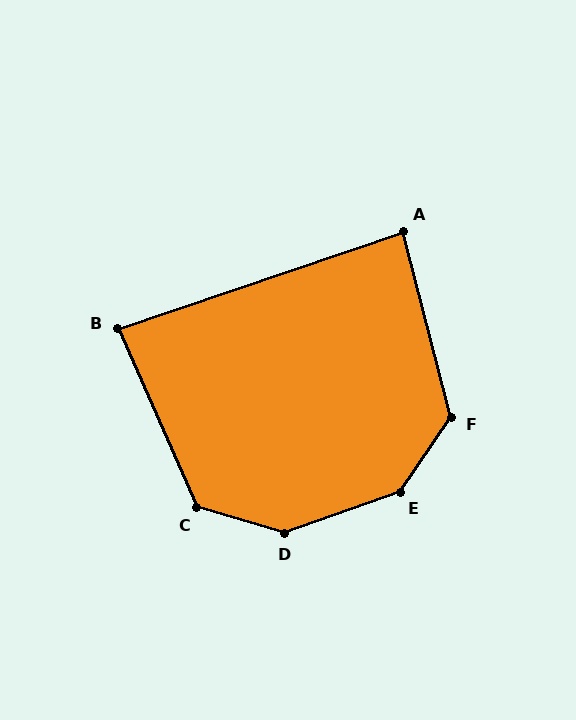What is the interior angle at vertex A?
Approximately 86 degrees (approximately right).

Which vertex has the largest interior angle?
E, at approximately 144 degrees.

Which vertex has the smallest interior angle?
B, at approximately 85 degrees.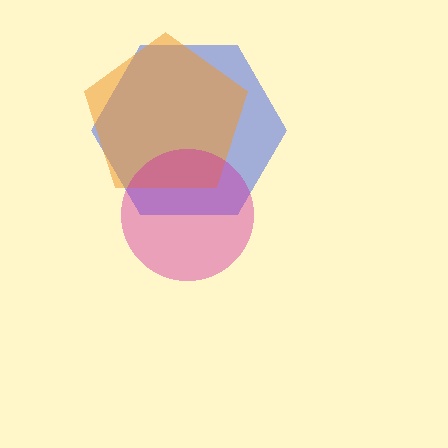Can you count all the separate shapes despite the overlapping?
Yes, there are 3 separate shapes.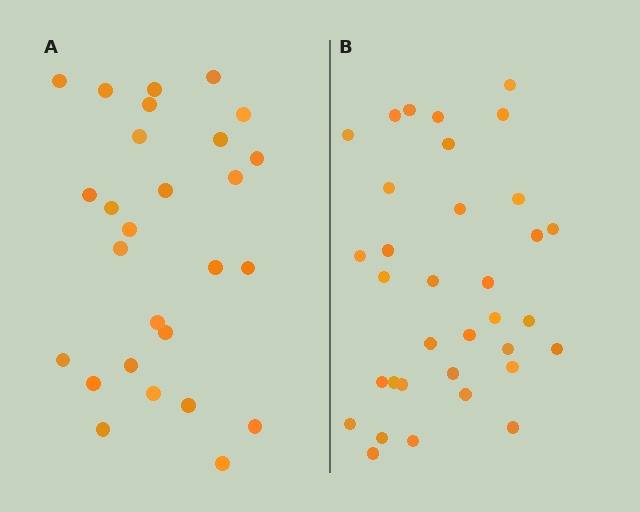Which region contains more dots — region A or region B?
Region B (the right region) has more dots.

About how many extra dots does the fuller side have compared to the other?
Region B has roughly 8 or so more dots than region A.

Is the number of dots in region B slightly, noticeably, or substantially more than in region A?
Region B has noticeably more, but not dramatically so. The ratio is roughly 1.3 to 1.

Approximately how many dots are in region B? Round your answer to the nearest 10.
About 30 dots. (The exact count is 34, which rounds to 30.)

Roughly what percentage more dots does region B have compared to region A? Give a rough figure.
About 25% more.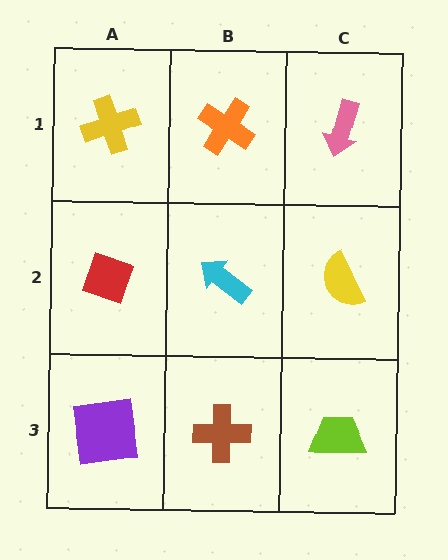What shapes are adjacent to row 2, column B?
An orange cross (row 1, column B), a brown cross (row 3, column B), a red diamond (row 2, column A), a yellow semicircle (row 2, column C).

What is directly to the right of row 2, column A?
A cyan arrow.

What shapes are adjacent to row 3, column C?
A yellow semicircle (row 2, column C), a brown cross (row 3, column B).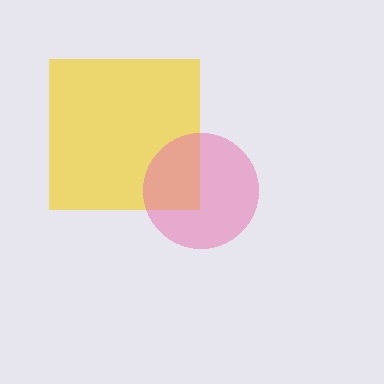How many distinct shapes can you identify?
There are 2 distinct shapes: a yellow square, a pink circle.